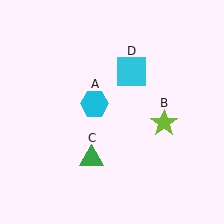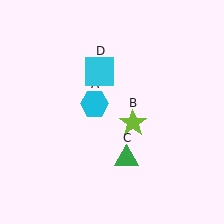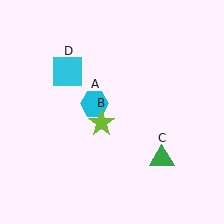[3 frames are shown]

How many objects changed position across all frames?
3 objects changed position: lime star (object B), green triangle (object C), cyan square (object D).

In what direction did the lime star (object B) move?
The lime star (object B) moved left.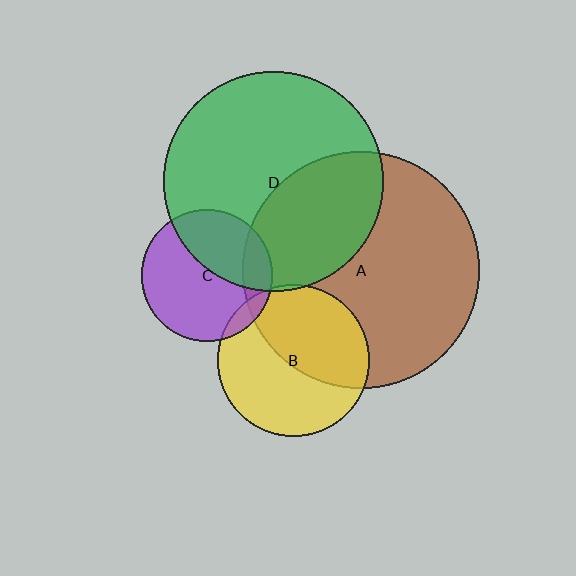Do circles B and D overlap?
Yes.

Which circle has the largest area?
Circle A (brown).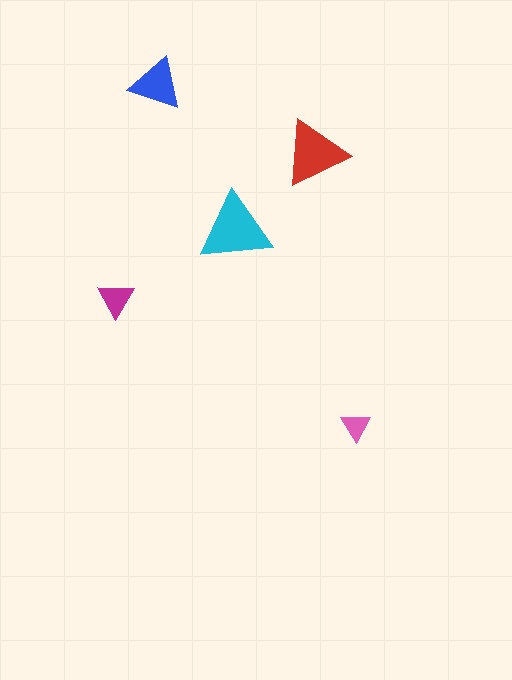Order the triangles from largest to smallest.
the cyan one, the red one, the blue one, the magenta one, the pink one.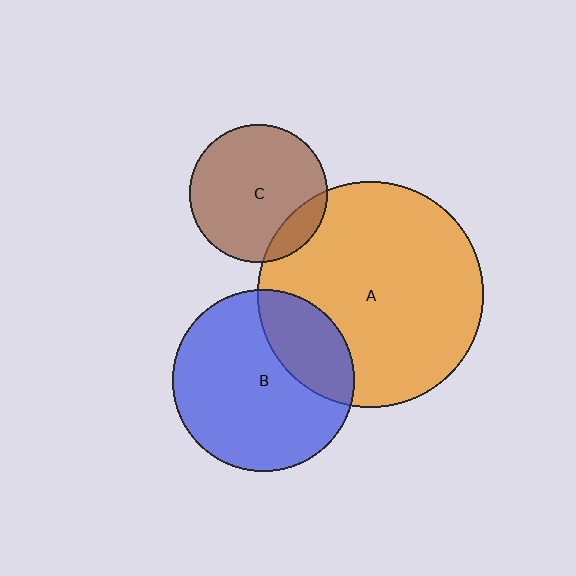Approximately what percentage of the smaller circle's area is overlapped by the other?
Approximately 15%.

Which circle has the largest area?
Circle A (orange).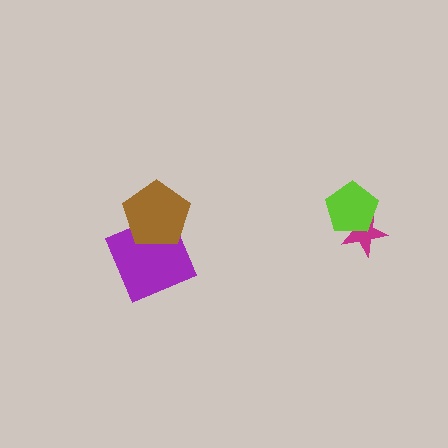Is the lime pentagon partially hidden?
No, no other shape covers it.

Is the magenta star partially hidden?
Yes, it is partially covered by another shape.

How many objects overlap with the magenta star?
1 object overlaps with the magenta star.